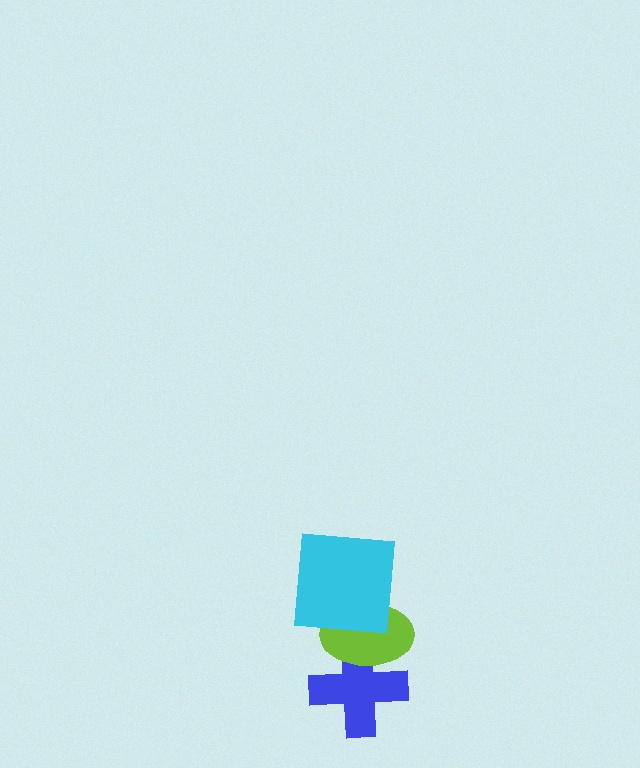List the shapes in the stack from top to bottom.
From top to bottom: the cyan square, the lime ellipse, the blue cross.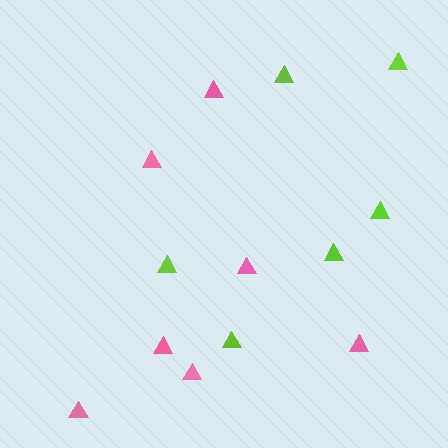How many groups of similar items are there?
There are 2 groups: one group of pink triangles (7) and one group of lime triangles (6).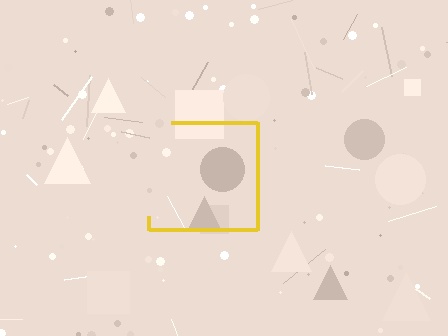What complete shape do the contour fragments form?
The contour fragments form a square.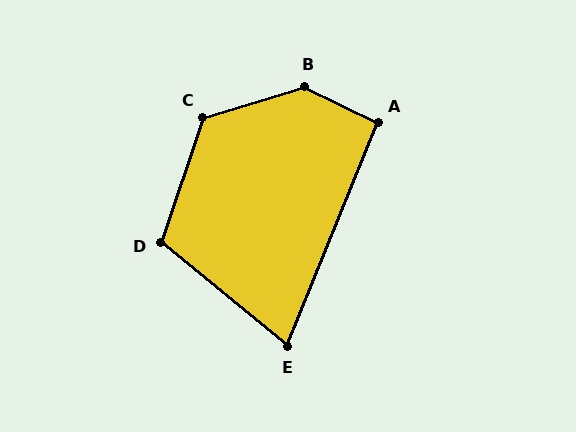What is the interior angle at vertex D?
Approximately 111 degrees (obtuse).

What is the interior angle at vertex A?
Approximately 94 degrees (approximately right).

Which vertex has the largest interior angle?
B, at approximately 137 degrees.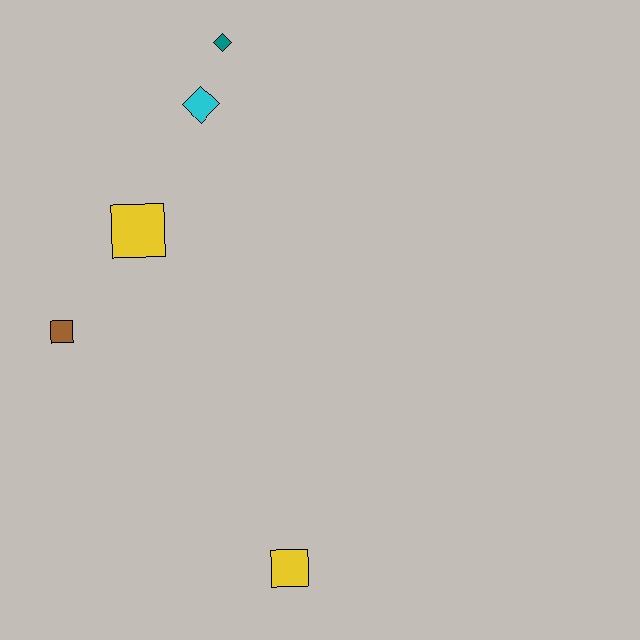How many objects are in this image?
There are 5 objects.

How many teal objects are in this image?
There is 1 teal object.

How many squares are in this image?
There are 3 squares.